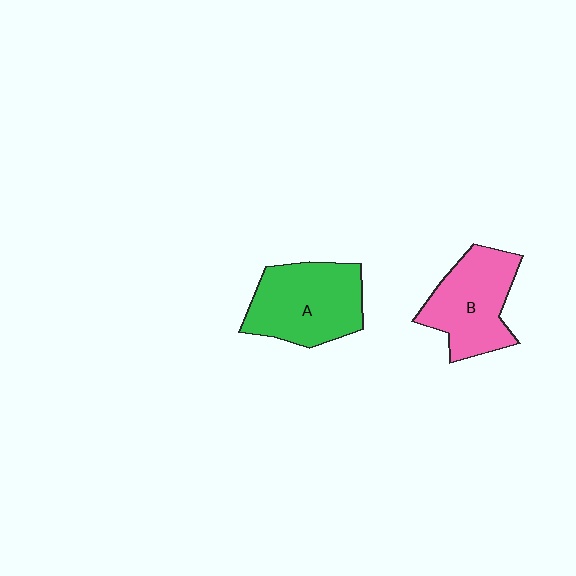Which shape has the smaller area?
Shape B (pink).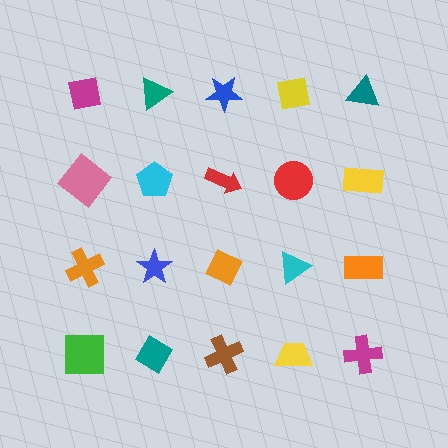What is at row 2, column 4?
A red circle.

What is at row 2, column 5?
A yellow rectangle.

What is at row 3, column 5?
An orange rectangle.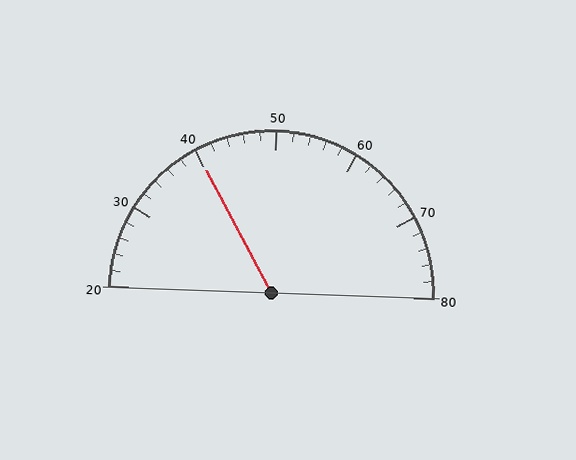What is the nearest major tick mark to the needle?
The nearest major tick mark is 40.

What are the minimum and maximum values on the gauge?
The gauge ranges from 20 to 80.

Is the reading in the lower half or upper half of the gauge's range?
The reading is in the lower half of the range (20 to 80).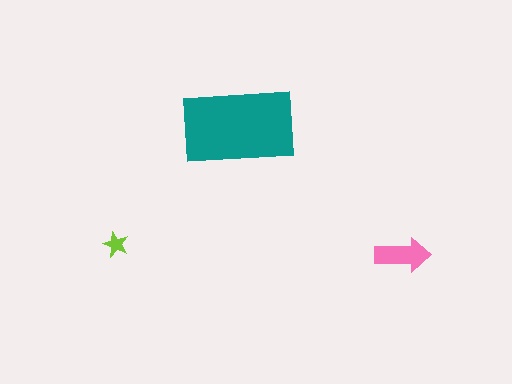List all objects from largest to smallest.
The teal rectangle, the pink arrow, the lime star.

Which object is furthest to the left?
The lime star is leftmost.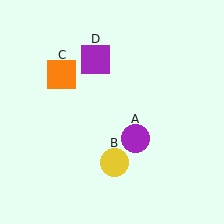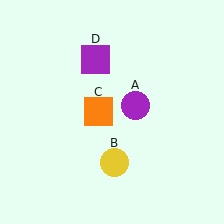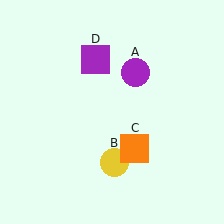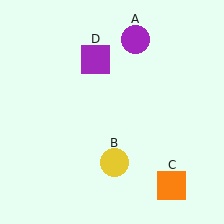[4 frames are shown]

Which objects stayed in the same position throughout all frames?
Yellow circle (object B) and purple square (object D) remained stationary.